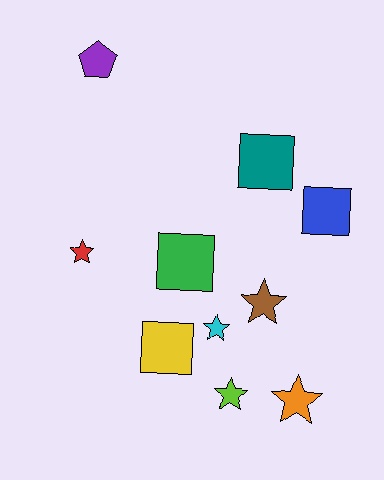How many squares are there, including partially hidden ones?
There are 4 squares.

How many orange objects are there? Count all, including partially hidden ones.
There is 1 orange object.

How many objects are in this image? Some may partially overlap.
There are 10 objects.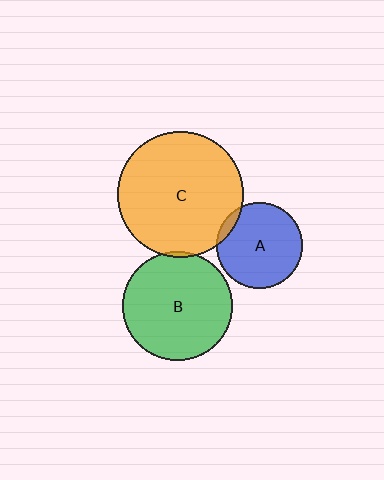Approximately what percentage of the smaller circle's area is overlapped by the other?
Approximately 5%.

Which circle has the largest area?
Circle C (orange).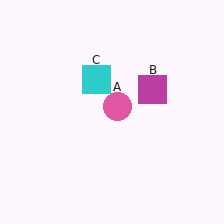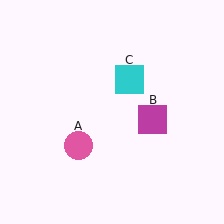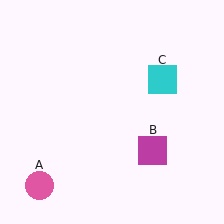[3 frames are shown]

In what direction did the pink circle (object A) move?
The pink circle (object A) moved down and to the left.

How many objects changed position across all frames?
3 objects changed position: pink circle (object A), magenta square (object B), cyan square (object C).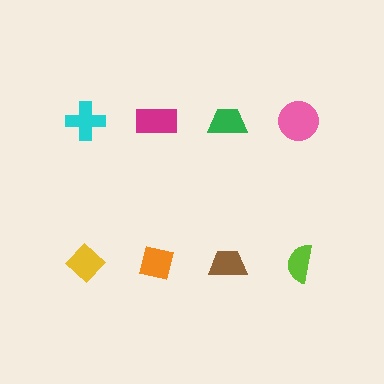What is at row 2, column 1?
A yellow diamond.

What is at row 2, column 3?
A brown trapezoid.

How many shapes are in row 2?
4 shapes.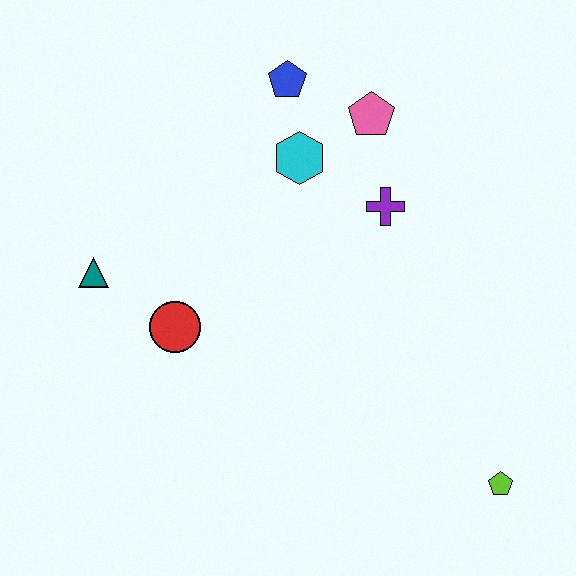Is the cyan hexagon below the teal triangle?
No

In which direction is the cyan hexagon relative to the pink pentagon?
The cyan hexagon is to the left of the pink pentagon.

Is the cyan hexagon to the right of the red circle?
Yes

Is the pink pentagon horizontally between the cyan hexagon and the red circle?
No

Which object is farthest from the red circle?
The lime pentagon is farthest from the red circle.